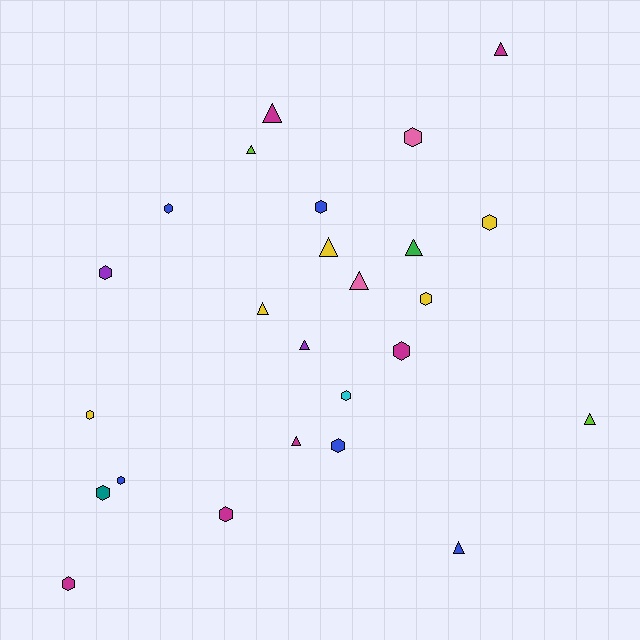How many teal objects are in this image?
There is 1 teal object.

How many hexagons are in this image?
There are 14 hexagons.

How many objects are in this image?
There are 25 objects.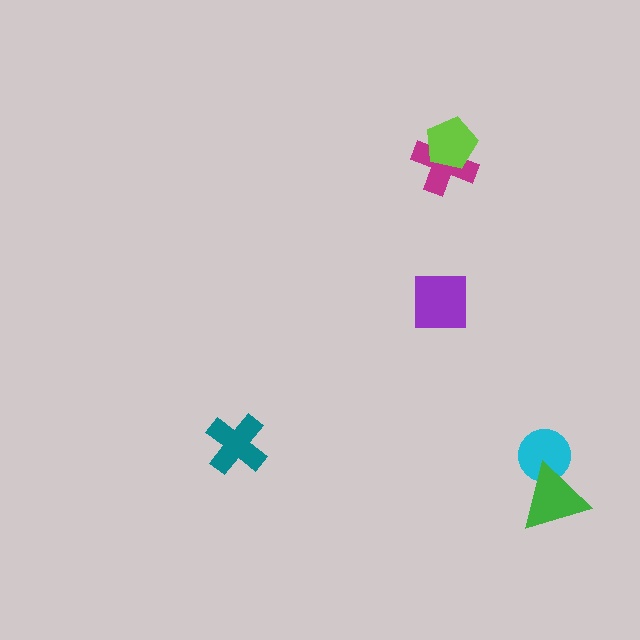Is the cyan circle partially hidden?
Yes, it is partially covered by another shape.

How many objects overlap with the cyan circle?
1 object overlaps with the cyan circle.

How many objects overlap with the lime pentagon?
1 object overlaps with the lime pentagon.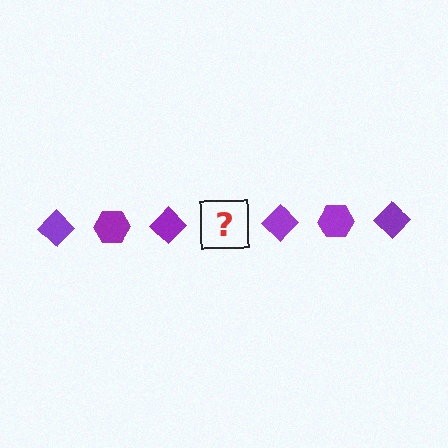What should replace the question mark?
The question mark should be replaced with a purple hexagon.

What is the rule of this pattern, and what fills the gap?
The rule is that the pattern cycles through diamond, hexagon shapes in purple. The gap should be filled with a purple hexagon.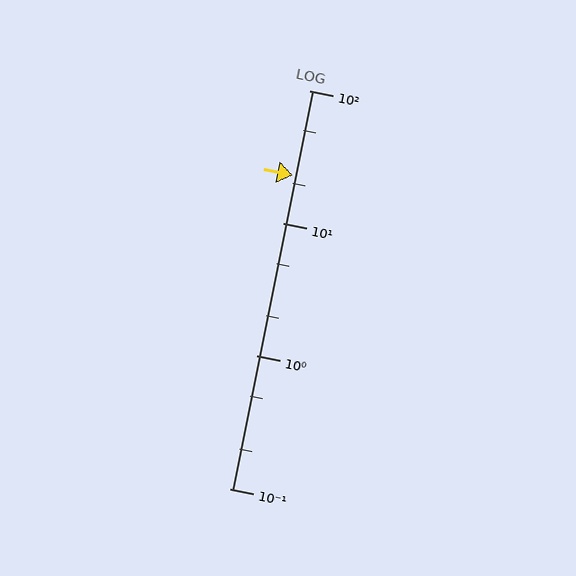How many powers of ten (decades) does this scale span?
The scale spans 3 decades, from 0.1 to 100.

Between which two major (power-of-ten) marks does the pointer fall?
The pointer is between 10 and 100.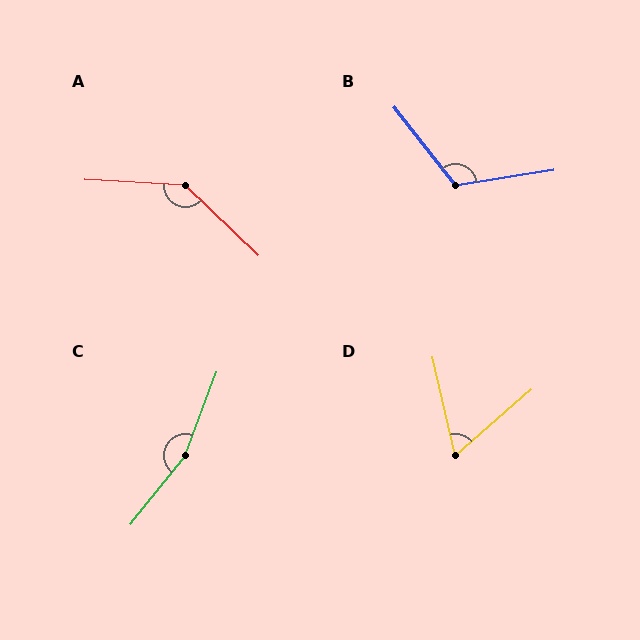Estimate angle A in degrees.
Approximately 139 degrees.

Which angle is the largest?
C, at approximately 162 degrees.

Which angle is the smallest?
D, at approximately 62 degrees.